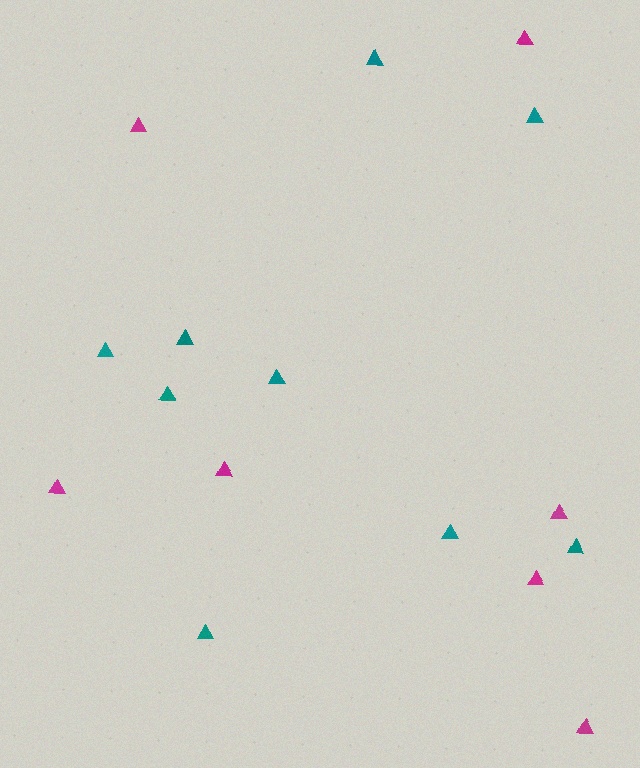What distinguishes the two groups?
There are 2 groups: one group of magenta triangles (7) and one group of teal triangles (9).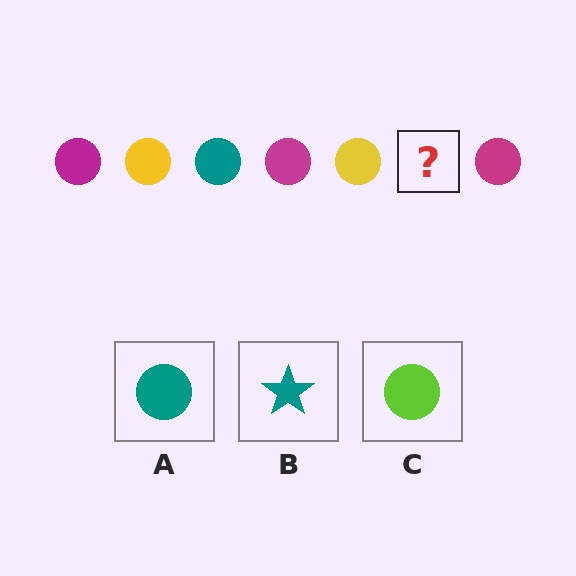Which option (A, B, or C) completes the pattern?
A.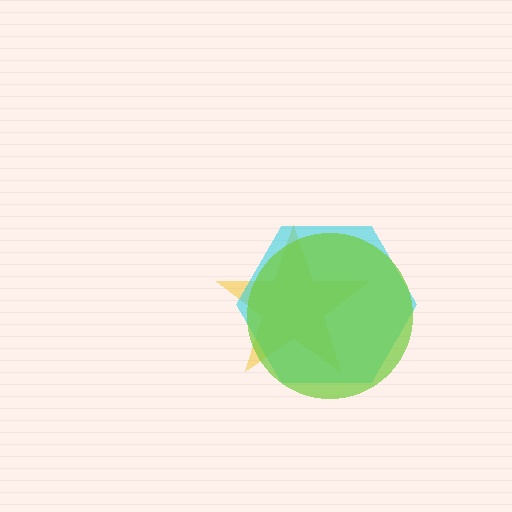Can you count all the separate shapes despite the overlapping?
Yes, there are 3 separate shapes.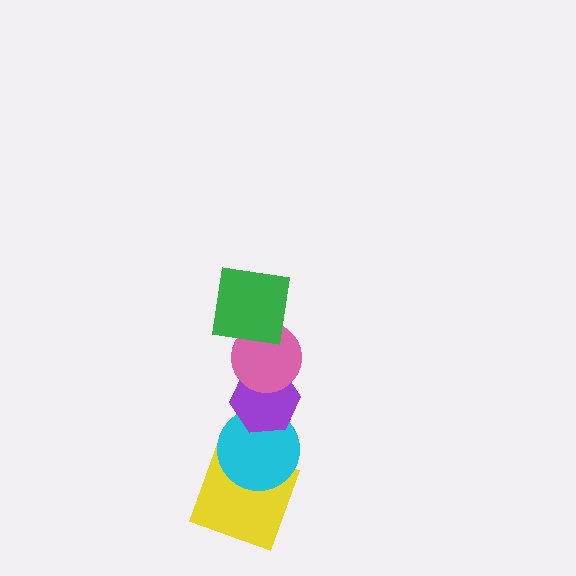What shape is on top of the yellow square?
The cyan circle is on top of the yellow square.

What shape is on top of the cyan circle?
The purple hexagon is on top of the cyan circle.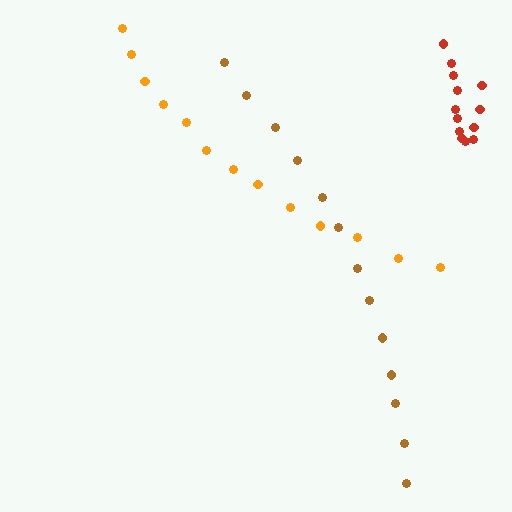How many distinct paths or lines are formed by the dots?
There are 3 distinct paths.